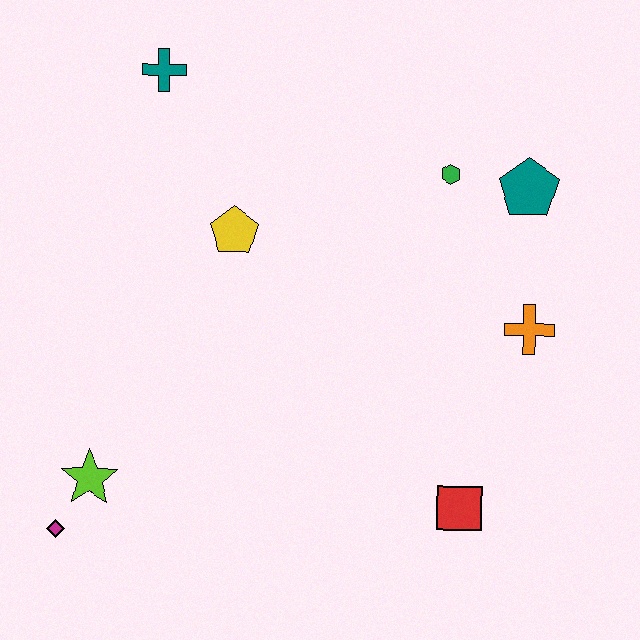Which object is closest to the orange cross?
The teal pentagon is closest to the orange cross.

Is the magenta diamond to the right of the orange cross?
No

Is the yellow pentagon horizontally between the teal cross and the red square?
Yes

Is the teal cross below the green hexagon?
No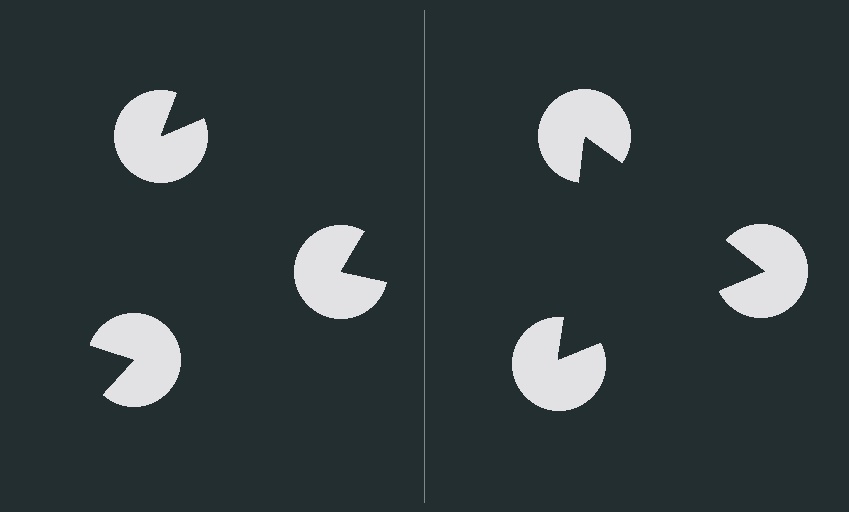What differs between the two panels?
The pac-man discs are positioned identically on both sides; only the wedge orientations differ. On the right they align to a triangle; on the left they are misaligned.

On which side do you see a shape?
An illusory triangle appears on the right side. On the left side the wedge cuts are rotated, so no coherent shape forms.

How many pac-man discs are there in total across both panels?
6 — 3 on each side.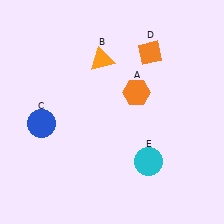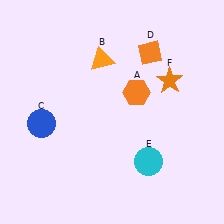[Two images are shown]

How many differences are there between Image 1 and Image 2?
There is 1 difference between the two images.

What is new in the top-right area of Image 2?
An orange star (F) was added in the top-right area of Image 2.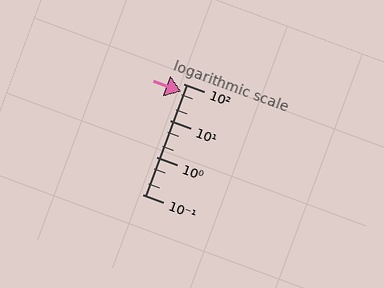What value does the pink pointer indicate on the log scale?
The pointer indicates approximately 61.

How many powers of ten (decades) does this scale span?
The scale spans 3 decades, from 0.1 to 100.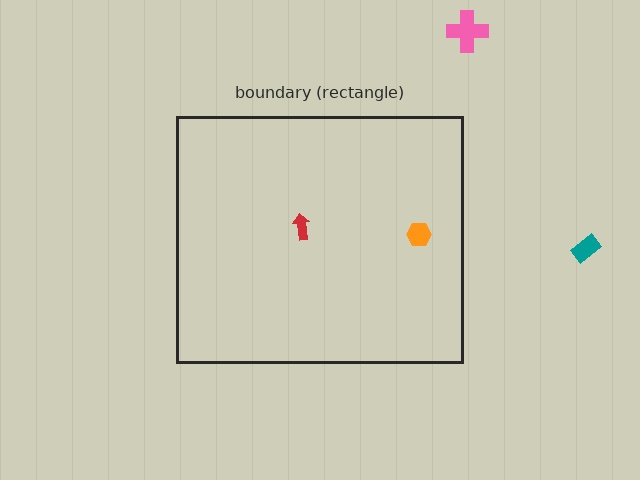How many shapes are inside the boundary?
2 inside, 2 outside.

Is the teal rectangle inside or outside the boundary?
Outside.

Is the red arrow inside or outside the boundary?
Inside.